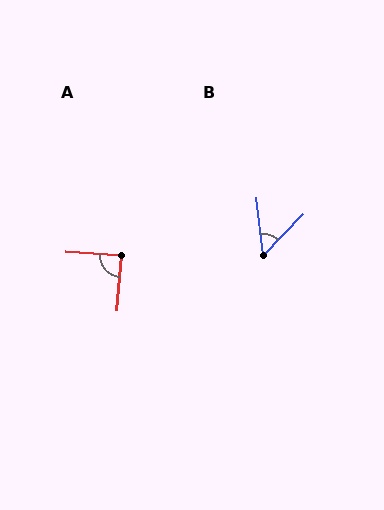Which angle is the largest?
A, at approximately 89 degrees.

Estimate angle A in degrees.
Approximately 89 degrees.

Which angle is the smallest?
B, at approximately 51 degrees.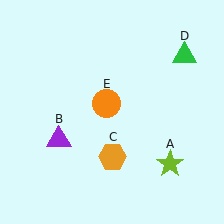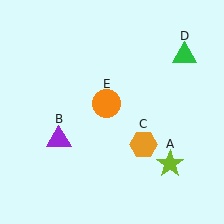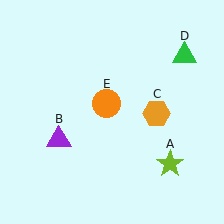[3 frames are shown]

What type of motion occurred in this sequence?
The orange hexagon (object C) rotated counterclockwise around the center of the scene.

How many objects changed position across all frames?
1 object changed position: orange hexagon (object C).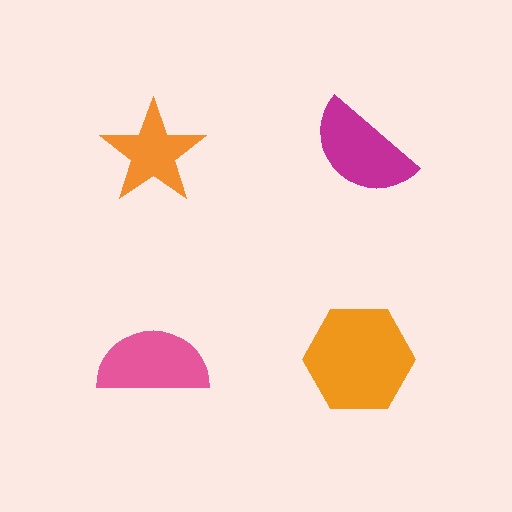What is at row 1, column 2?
A magenta semicircle.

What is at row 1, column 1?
An orange star.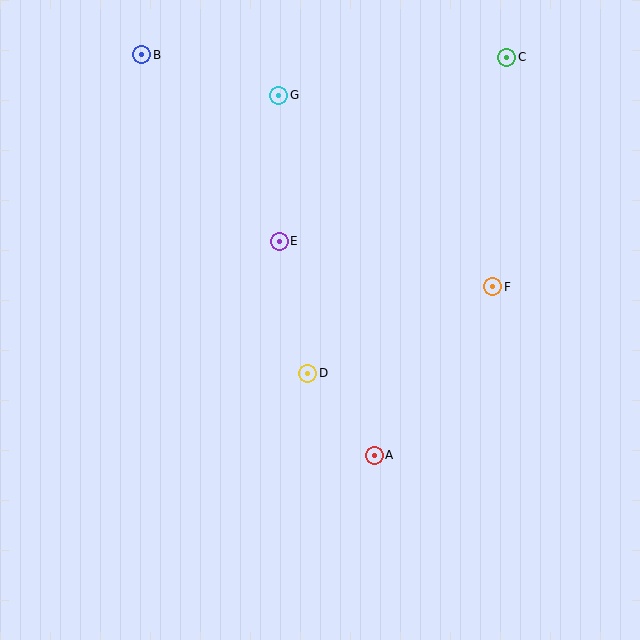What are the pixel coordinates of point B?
Point B is at (142, 55).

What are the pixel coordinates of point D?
Point D is at (308, 373).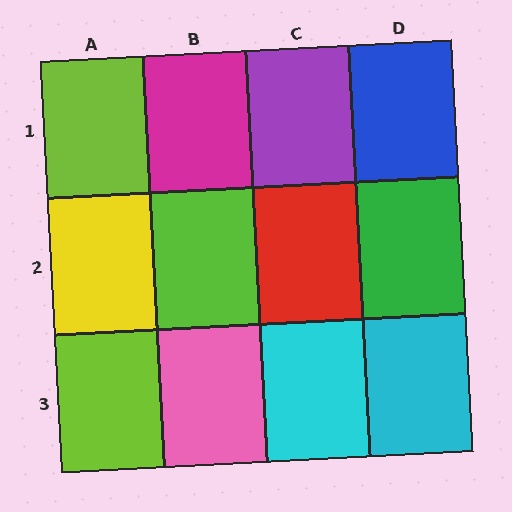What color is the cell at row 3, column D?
Cyan.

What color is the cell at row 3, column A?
Lime.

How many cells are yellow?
1 cell is yellow.